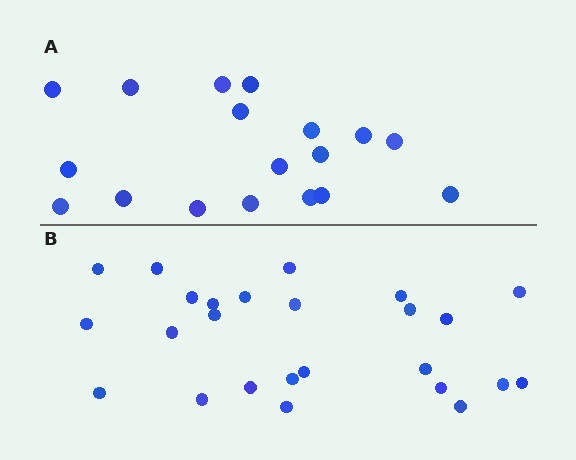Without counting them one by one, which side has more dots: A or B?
Region B (the bottom region) has more dots.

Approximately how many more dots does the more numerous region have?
Region B has roughly 8 or so more dots than region A.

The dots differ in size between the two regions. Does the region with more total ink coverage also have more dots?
No. Region A has more total ink coverage because its dots are larger, but region B actually contains more individual dots. Total area can be misleading — the number of items is what matters here.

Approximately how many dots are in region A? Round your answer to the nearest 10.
About 20 dots. (The exact count is 18, which rounds to 20.)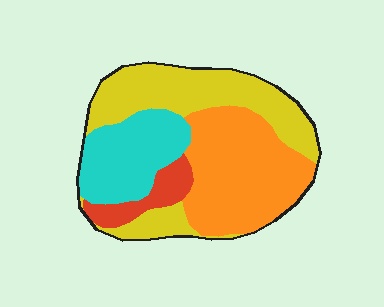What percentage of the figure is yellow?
Yellow takes up about one third (1/3) of the figure.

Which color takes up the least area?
Red, at roughly 10%.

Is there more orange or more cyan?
Orange.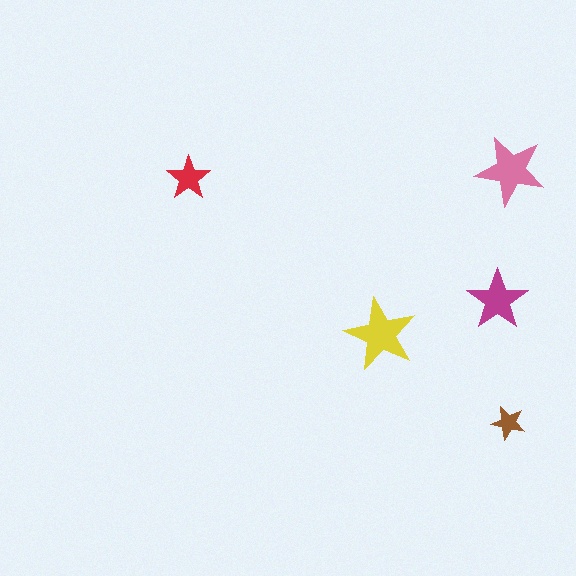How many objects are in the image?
There are 5 objects in the image.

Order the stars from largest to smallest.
the yellow one, the pink one, the magenta one, the red one, the brown one.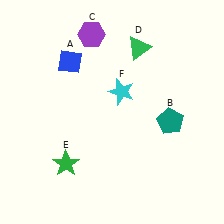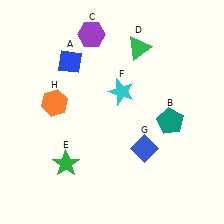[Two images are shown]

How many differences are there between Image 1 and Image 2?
There are 2 differences between the two images.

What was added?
A blue diamond (G), an orange hexagon (H) were added in Image 2.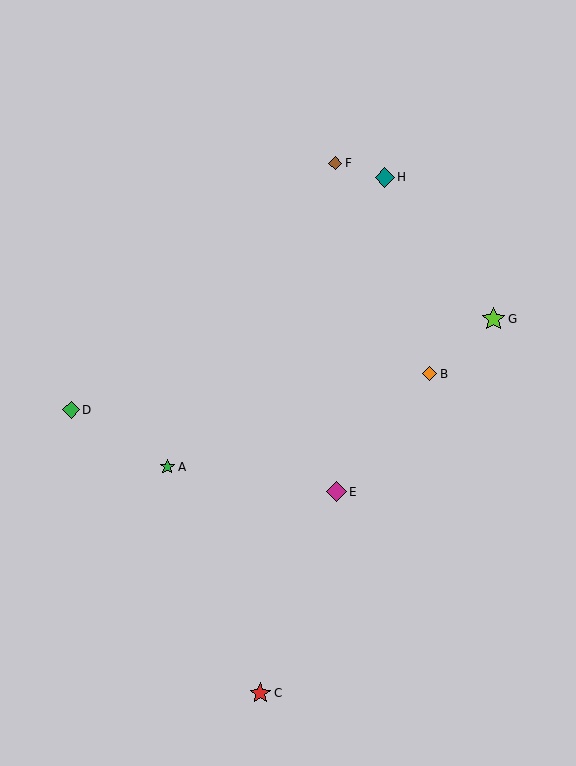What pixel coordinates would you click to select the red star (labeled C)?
Click at (260, 693) to select the red star C.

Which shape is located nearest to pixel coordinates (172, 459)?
The green star (labeled A) at (167, 467) is nearest to that location.